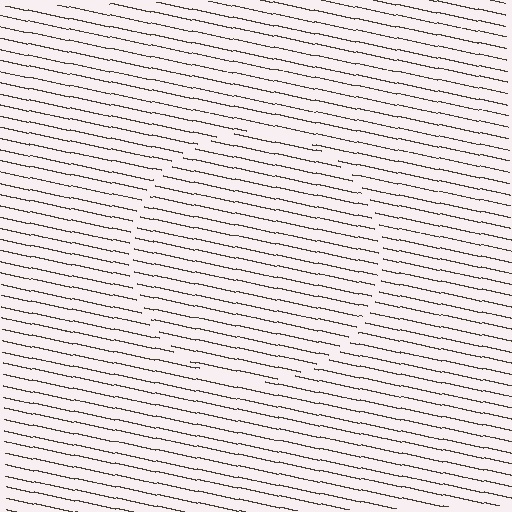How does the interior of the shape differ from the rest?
The interior of the shape contains the same grating, shifted by half a period — the contour is defined by the phase discontinuity where line-ends from the inner and outer gratings abut.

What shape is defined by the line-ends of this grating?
An illusory circle. The interior of the shape contains the same grating, shifted by half a period — the contour is defined by the phase discontinuity where line-ends from the inner and outer gratings abut.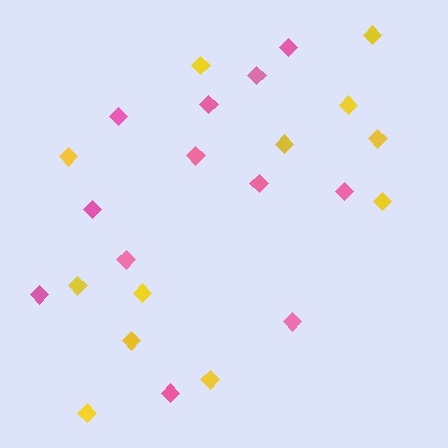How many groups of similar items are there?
There are 2 groups: one group of yellow diamonds (12) and one group of pink diamonds (12).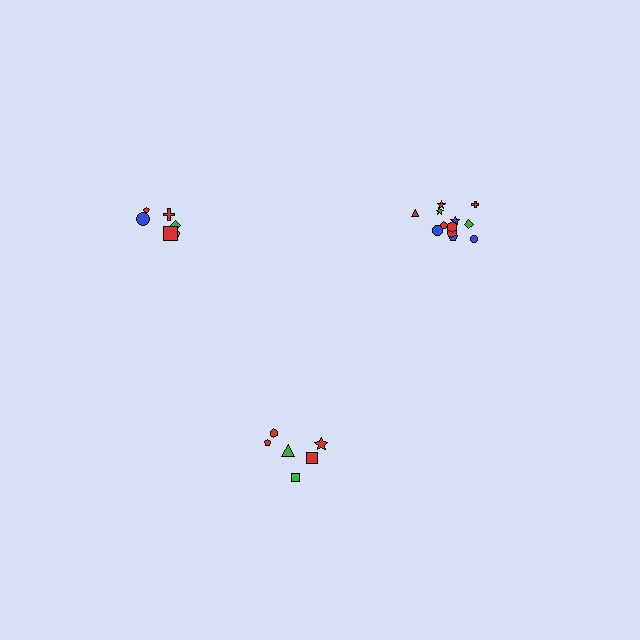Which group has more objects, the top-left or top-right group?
The top-right group.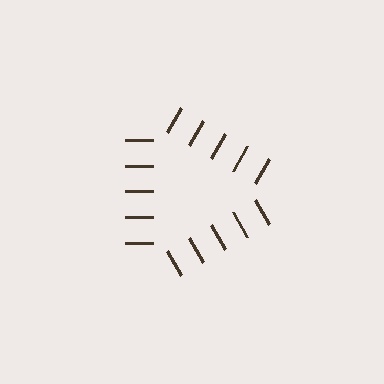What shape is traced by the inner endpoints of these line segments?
An illusory triangle — the line segments terminate on its edges but no continuous stroke is drawn.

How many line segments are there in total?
15 — 5 along each of the 3 edges.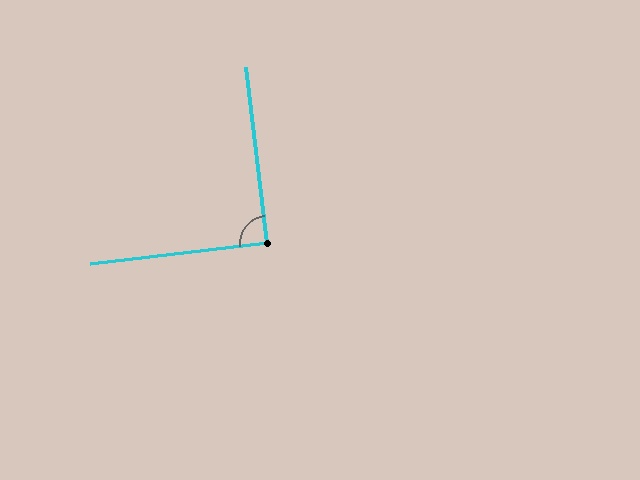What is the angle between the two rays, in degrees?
Approximately 90 degrees.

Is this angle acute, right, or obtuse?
It is approximately a right angle.